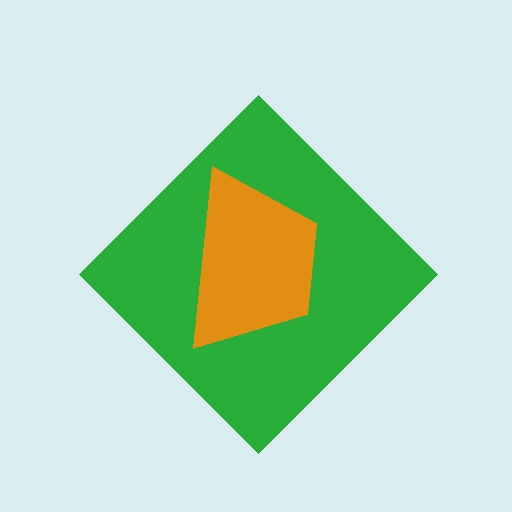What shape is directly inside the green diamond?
The orange trapezoid.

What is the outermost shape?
The green diamond.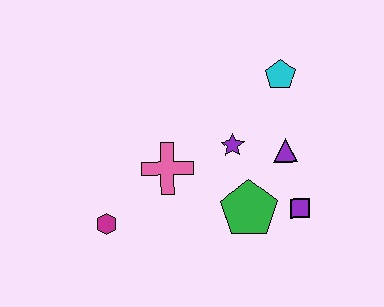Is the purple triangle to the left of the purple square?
Yes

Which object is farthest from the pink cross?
The cyan pentagon is farthest from the pink cross.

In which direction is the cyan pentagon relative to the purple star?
The cyan pentagon is above the purple star.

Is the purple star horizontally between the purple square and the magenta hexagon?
Yes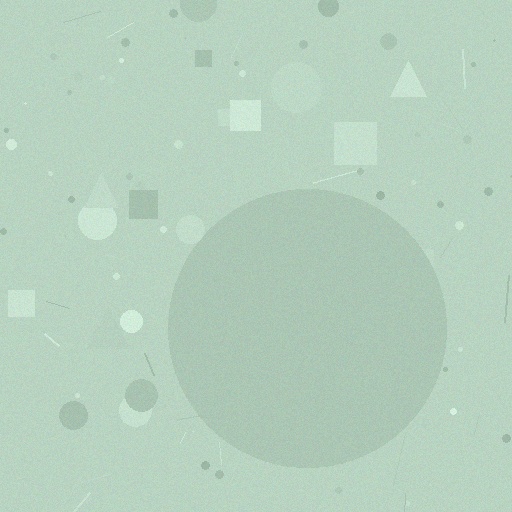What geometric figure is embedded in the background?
A circle is embedded in the background.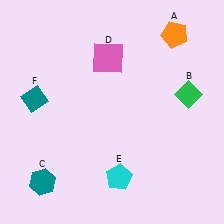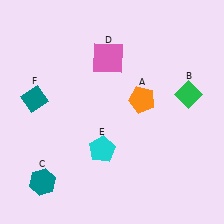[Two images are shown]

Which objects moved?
The objects that moved are: the orange pentagon (A), the cyan pentagon (E).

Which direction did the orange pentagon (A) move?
The orange pentagon (A) moved down.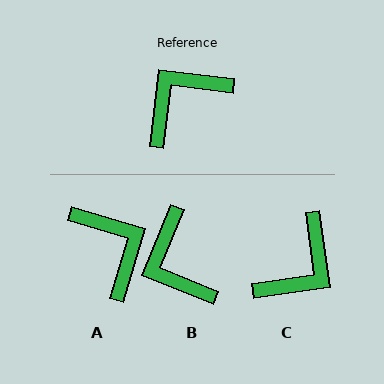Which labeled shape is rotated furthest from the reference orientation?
C, about 165 degrees away.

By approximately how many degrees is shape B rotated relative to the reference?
Approximately 75 degrees counter-clockwise.